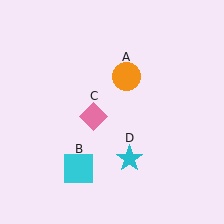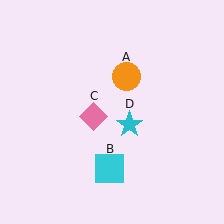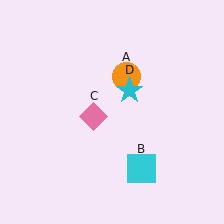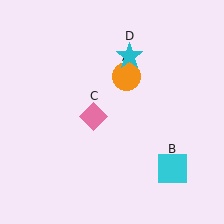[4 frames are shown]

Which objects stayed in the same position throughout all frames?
Orange circle (object A) and pink diamond (object C) remained stationary.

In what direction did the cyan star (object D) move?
The cyan star (object D) moved up.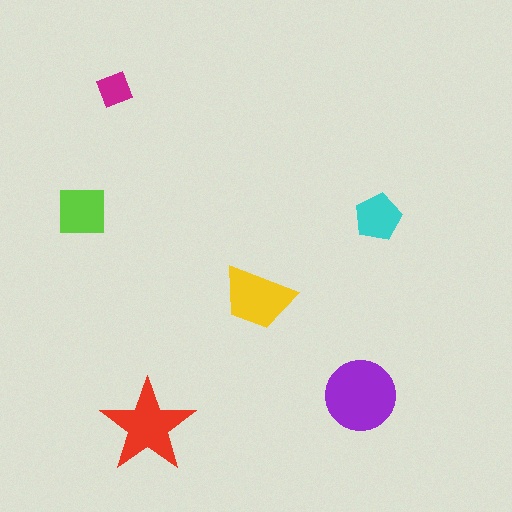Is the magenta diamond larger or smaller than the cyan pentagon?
Smaller.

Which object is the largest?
The purple circle.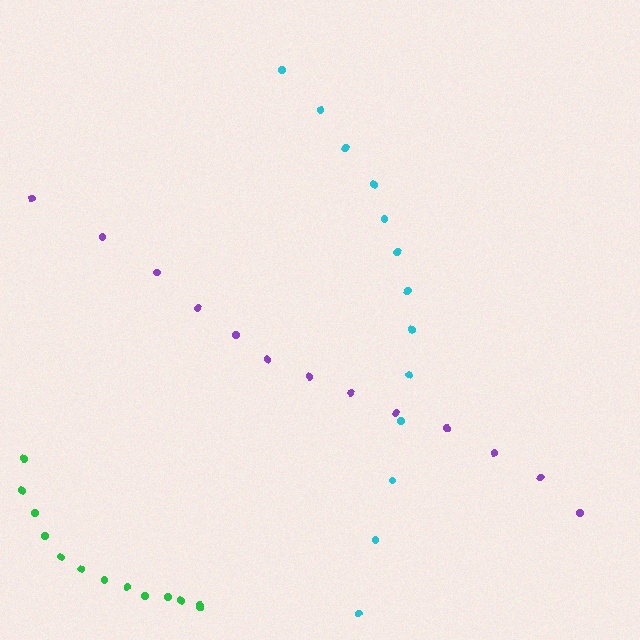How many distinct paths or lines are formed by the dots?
There are 3 distinct paths.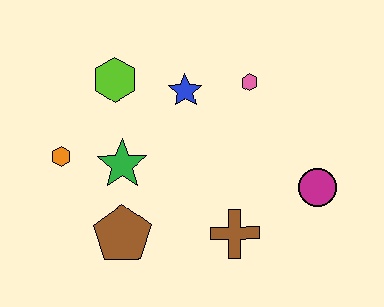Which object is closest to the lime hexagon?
The blue star is closest to the lime hexagon.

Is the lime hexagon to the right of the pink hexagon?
No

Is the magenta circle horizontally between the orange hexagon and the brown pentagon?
No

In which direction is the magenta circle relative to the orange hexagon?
The magenta circle is to the right of the orange hexagon.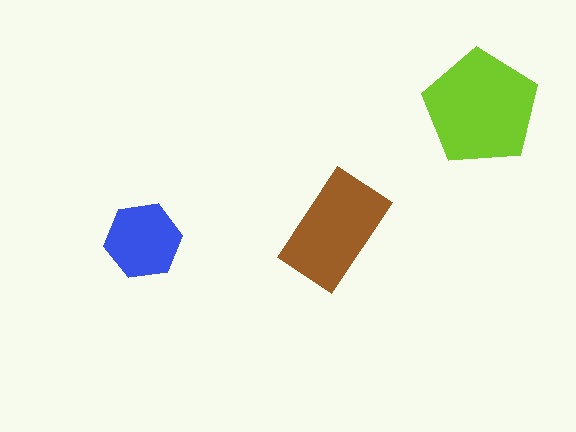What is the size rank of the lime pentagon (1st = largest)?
1st.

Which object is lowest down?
The blue hexagon is bottommost.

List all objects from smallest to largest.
The blue hexagon, the brown rectangle, the lime pentagon.